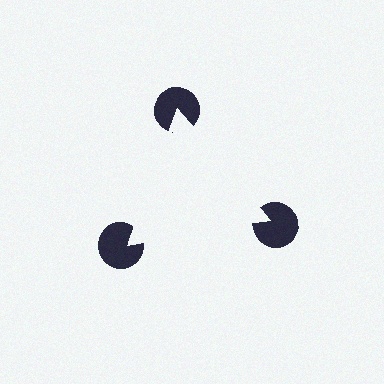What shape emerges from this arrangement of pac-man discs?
An illusory triangle — its edges are inferred from the aligned wedge cuts in the pac-man discs, not physically drawn.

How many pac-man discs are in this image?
There are 3 — one at each vertex of the illusory triangle.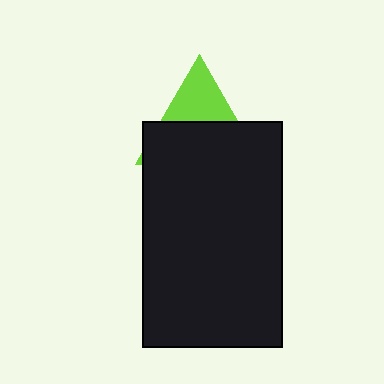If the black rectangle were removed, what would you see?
You would see the complete lime triangle.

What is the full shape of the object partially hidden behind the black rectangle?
The partially hidden object is a lime triangle.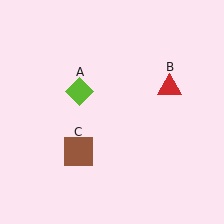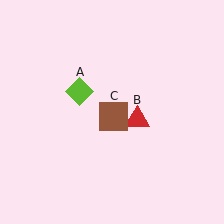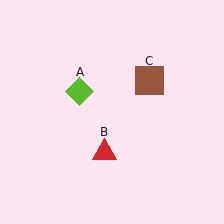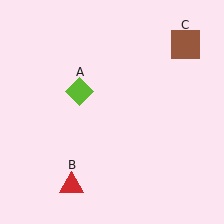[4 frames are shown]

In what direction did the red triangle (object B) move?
The red triangle (object B) moved down and to the left.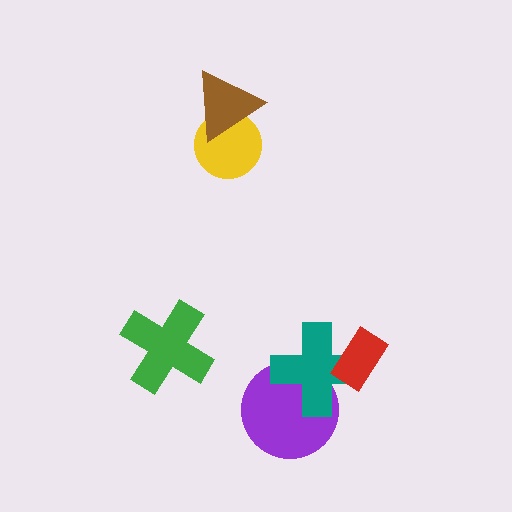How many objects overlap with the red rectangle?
1 object overlaps with the red rectangle.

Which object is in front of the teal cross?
The red rectangle is in front of the teal cross.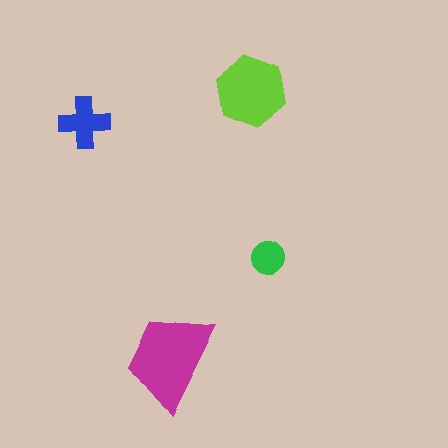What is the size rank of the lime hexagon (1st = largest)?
2nd.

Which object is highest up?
The lime hexagon is topmost.